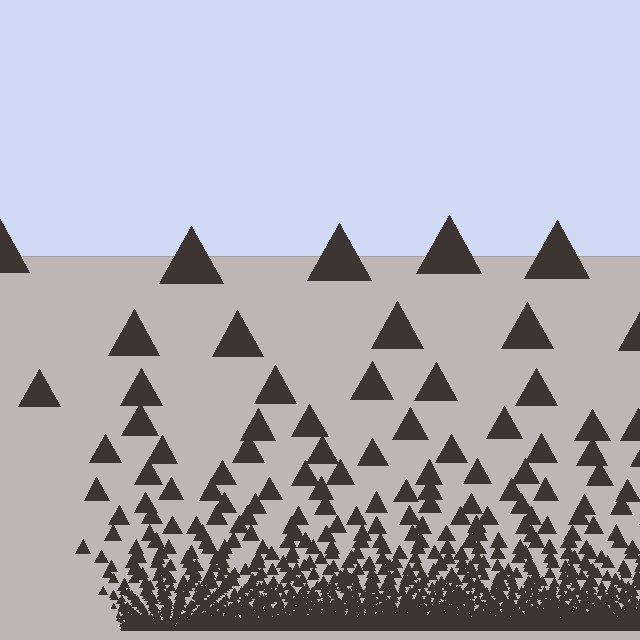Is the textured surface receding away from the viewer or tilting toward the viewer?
The surface appears to tilt toward the viewer. Texture elements get larger and sparser toward the top.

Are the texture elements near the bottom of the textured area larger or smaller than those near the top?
Smaller. The gradient is inverted — elements near the bottom are smaller and denser.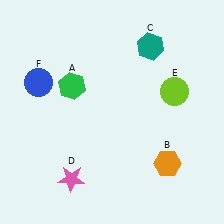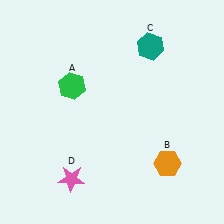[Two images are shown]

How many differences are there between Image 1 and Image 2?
There are 2 differences between the two images.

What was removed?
The lime circle (E), the blue circle (F) were removed in Image 2.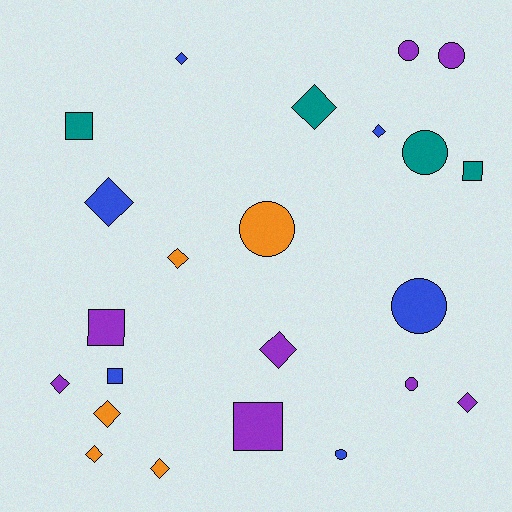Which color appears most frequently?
Purple, with 8 objects.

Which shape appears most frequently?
Diamond, with 11 objects.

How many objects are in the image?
There are 23 objects.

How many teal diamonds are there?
There is 1 teal diamond.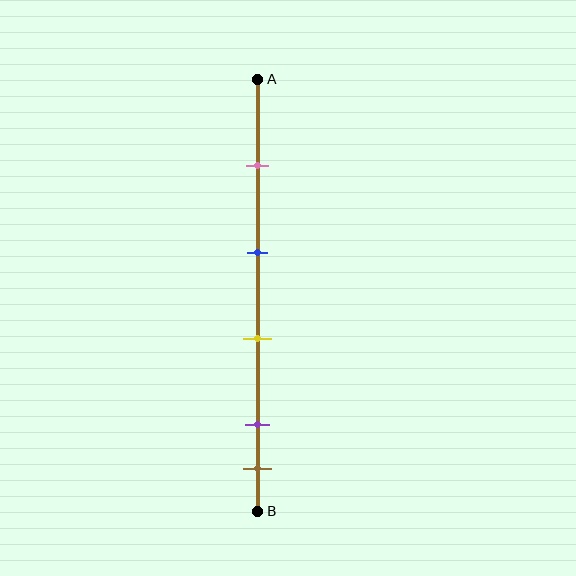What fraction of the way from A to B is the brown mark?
The brown mark is approximately 90% (0.9) of the way from A to B.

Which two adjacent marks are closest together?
The purple and brown marks are the closest adjacent pair.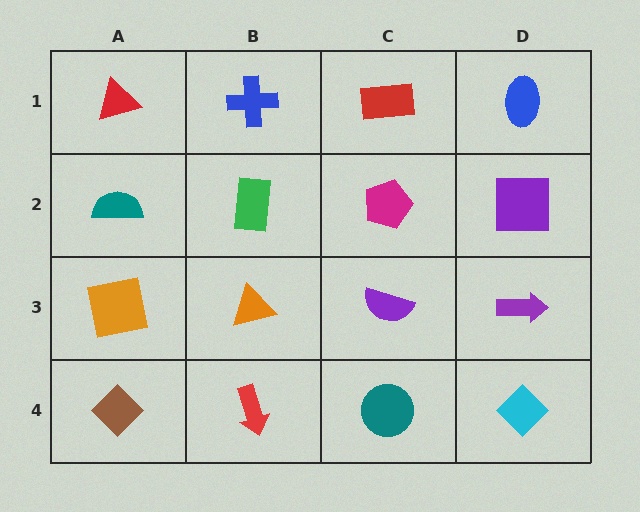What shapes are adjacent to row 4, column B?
An orange triangle (row 3, column B), a brown diamond (row 4, column A), a teal circle (row 4, column C).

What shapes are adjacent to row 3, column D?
A purple square (row 2, column D), a cyan diamond (row 4, column D), a purple semicircle (row 3, column C).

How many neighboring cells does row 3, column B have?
4.